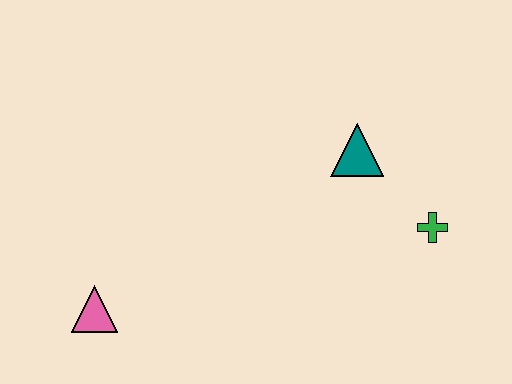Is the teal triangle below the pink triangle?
No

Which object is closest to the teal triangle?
The green cross is closest to the teal triangle.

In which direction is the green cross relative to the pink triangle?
The green cross is to the right of the pink triangle.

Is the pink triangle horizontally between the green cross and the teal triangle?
No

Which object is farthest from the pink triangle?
The green cross is farthest from the pink triangle.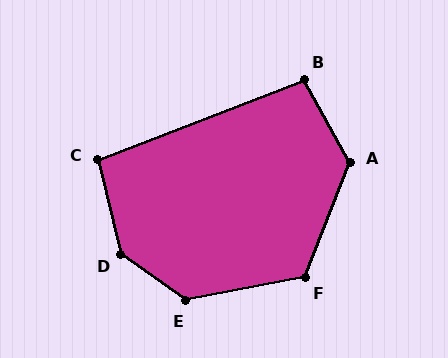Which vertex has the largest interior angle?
D, at approximately 139 degrees.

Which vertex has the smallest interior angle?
C, at approximately 97 degrees.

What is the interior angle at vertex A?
Approximately 129 degrees (obtuse).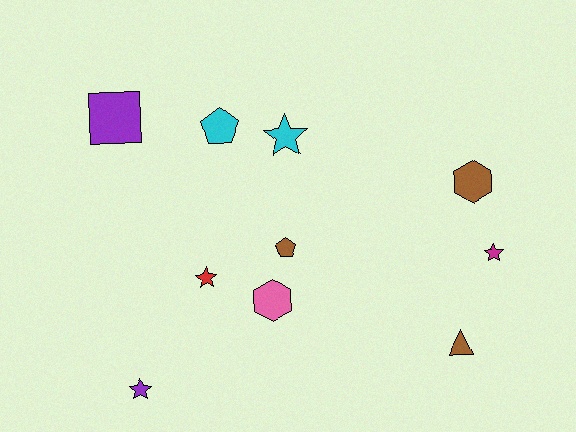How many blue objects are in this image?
There are no blue objects.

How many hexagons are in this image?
There are 2 hexagons.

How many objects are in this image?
There are 10 objects.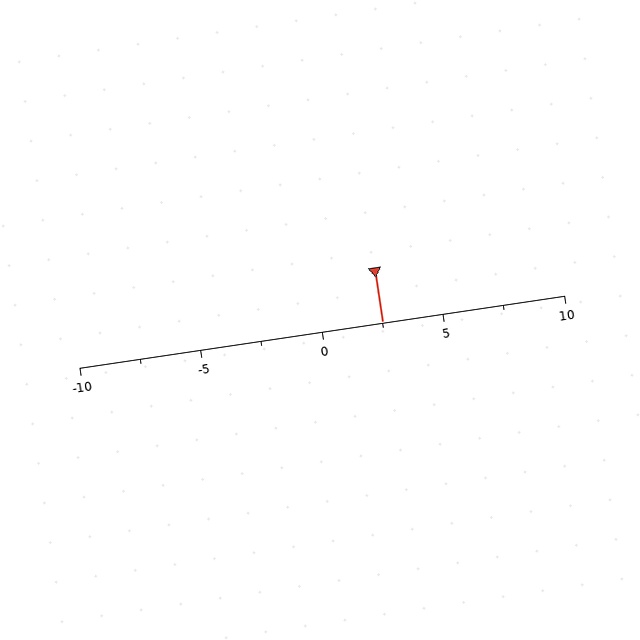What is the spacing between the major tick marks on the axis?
The major ticks are spaced 5 apart.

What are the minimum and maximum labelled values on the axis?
The axis runs from -10 to 10.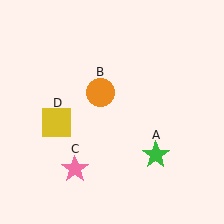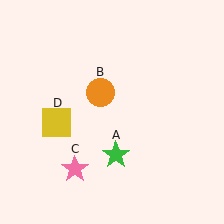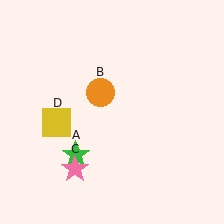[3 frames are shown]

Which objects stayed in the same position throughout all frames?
Orange circle (object B) and pink star (object C) and yellow square (object D) remained stationary.